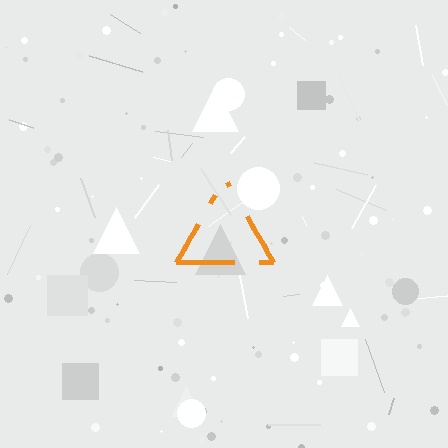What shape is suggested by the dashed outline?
The dashed outline suggests a triangle.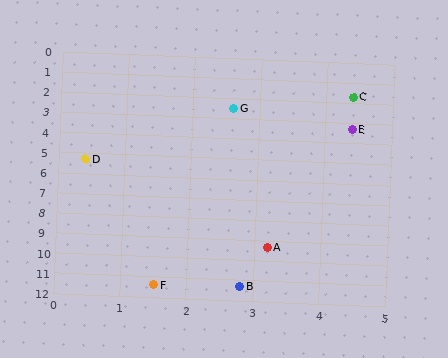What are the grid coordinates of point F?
Point F is at approximately (1.5, 11.4).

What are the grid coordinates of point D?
Point D is at approximately (0.4, 5.3).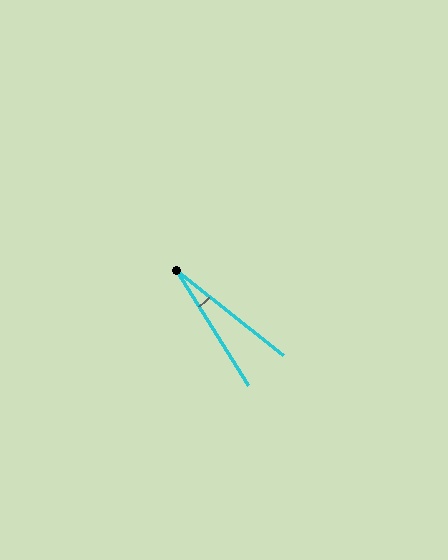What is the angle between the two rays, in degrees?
Approximately 19 degrees.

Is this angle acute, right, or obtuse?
It is acute.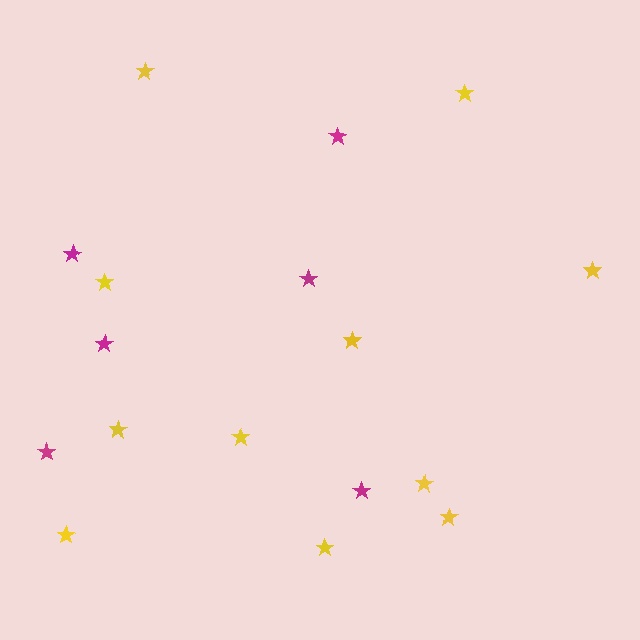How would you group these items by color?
There are 2 groups: one group of magenta stars (6) and one group of yellow stars (11).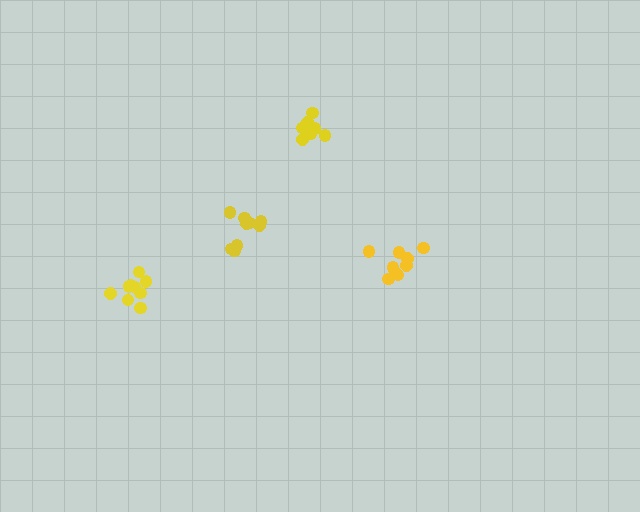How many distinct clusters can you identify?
There are 4 distinct clusters.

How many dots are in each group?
Group 1: 9 dots, Group 2: 9 dots, Group 3: 8 dots, Group 4: 9 dots (35 total).